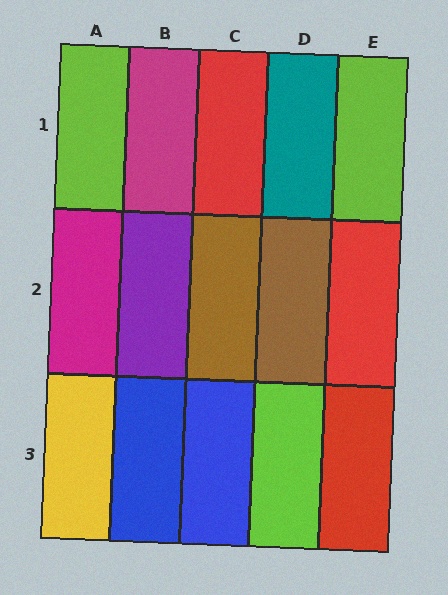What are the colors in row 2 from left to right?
Magenta, purple, brown, brown, red.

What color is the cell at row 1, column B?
Magenta.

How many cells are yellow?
1 cell is yellow.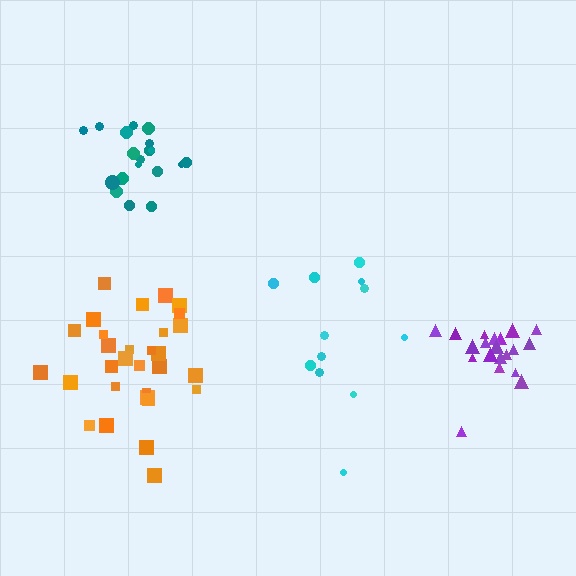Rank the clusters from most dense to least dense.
teal, purple, orange, cyan.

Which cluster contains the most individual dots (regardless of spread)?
Orange (30).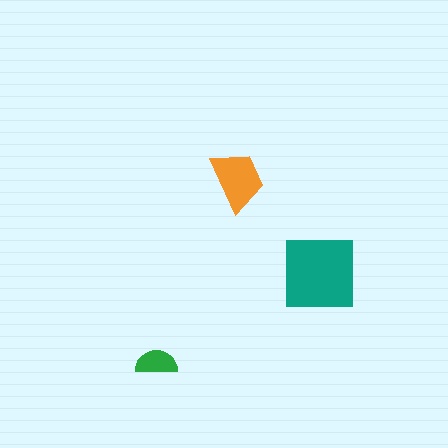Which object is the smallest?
The green semicircle.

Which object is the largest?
The teal square.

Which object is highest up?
The orange trapezoid is topmost.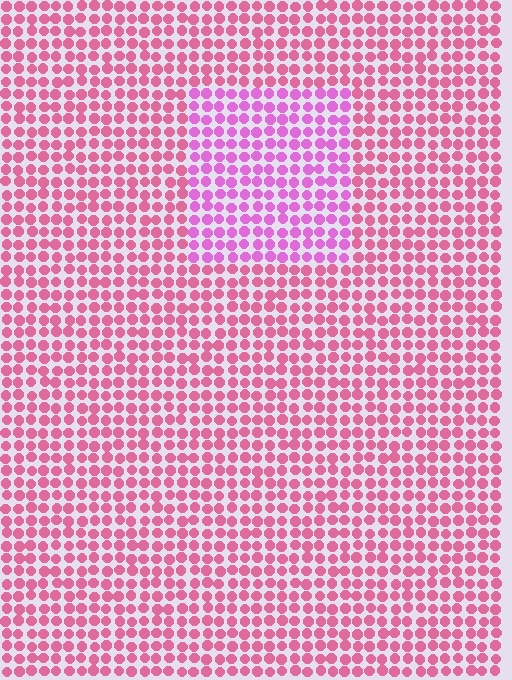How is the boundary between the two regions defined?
The boundary is defined purely by a slight shift in hue (about 31 degrees). Spacing, size, and orientation are identical on both sides.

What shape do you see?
I see a rectangle.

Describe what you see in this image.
The image is filled with small pink elements in a uniform arrangement. A rectangle-shaped region is visible where the elements are tinted to a slightly different hue, forming a subtle color boundary.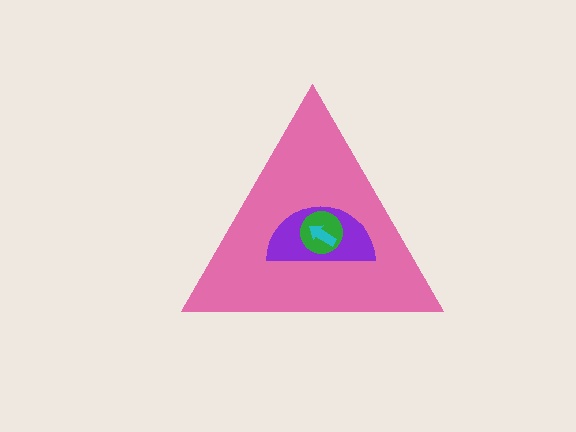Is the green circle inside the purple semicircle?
Yes.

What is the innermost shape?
The cyan arrow.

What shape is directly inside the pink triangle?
The purple semicircle.